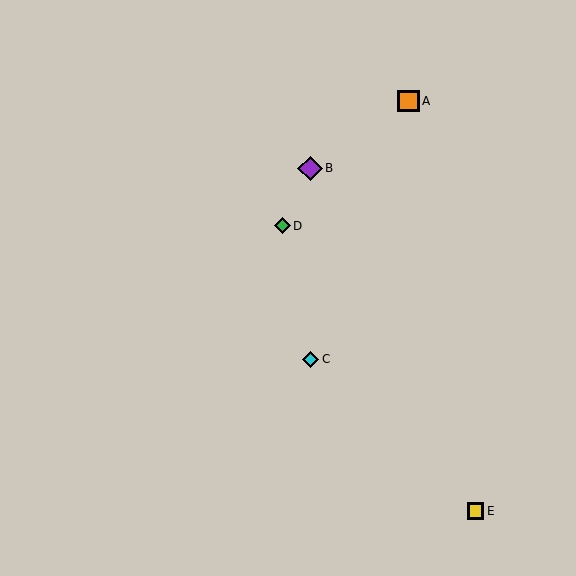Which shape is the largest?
The purple diamond (labeled B) is the largest.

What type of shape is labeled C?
Shape C is a cyan diamond.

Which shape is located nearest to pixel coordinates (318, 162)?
The purple diamond (labeled B) at (310, 168) is nearest to that location.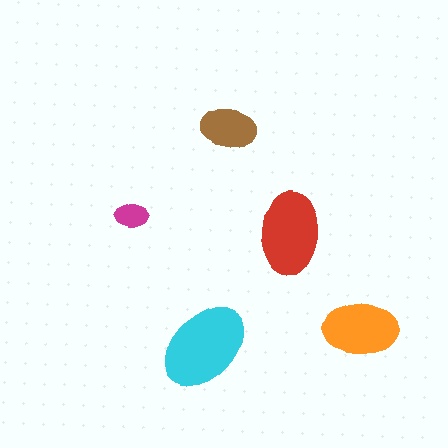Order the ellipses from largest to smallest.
the cyan one, the red one, the orange one, the brown one, the magenta one.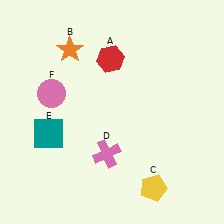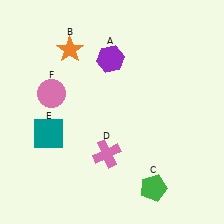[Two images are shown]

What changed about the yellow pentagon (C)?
In Image 1, C is yellow. In Image 2, it changed to green.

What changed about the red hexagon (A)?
In Image 1, A is red. In Image 2, it changed to purple.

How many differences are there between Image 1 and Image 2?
There are 2 differences between the two images.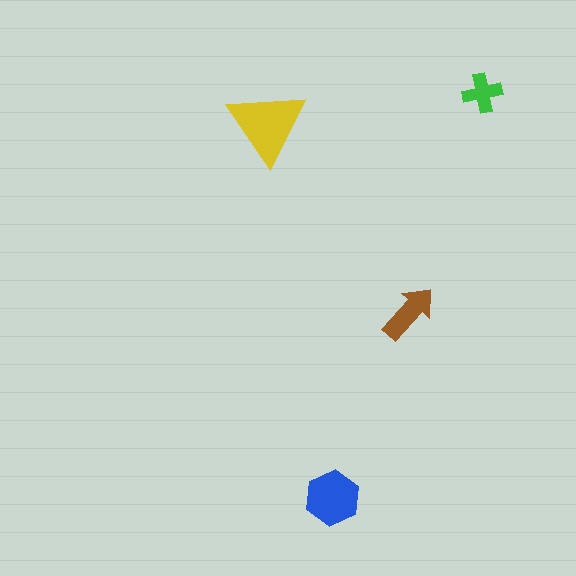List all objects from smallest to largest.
The green cross, the brown arrow, the blue hexagon, the yellow triangle.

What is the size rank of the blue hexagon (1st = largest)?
2nd.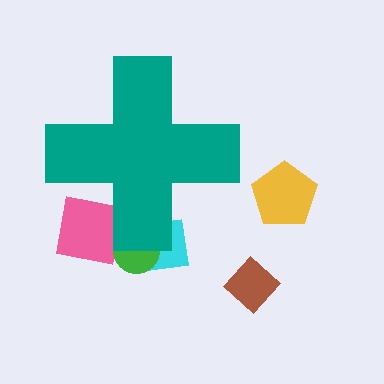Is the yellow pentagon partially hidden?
No, the yellow pentagon is fully visible.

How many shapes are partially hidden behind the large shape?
3 shapes are partially hidden.